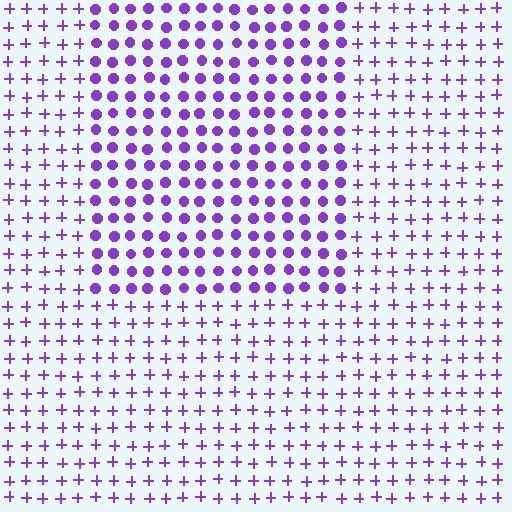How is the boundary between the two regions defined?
The boundary is defined by a change in element shape: circles inside vs. plus signs outside. All elements share the same color and spacing.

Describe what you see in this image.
The image is filled with small purple elements arranged in a uniform grid. A rectangle-shaped region contains circles, while the surrounding area contains plus signs. The boundary is defined purely by the change in element shape.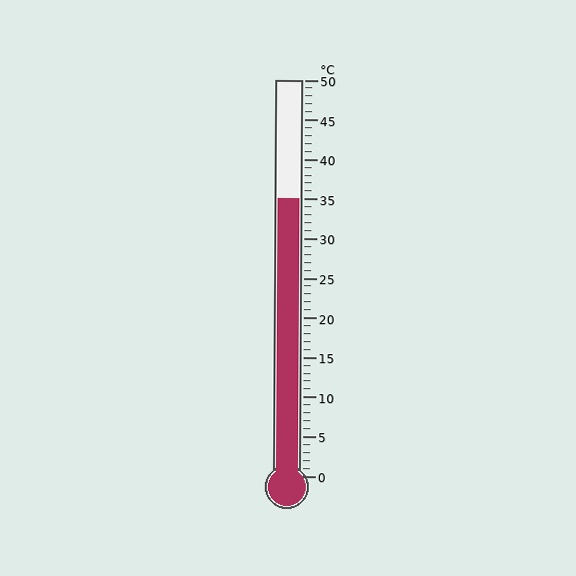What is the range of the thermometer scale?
The thermometer scale ranges from 0°C to 50°C.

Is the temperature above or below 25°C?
The temperature is above 25°C.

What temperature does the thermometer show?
The thermometer shows approximately 35°C.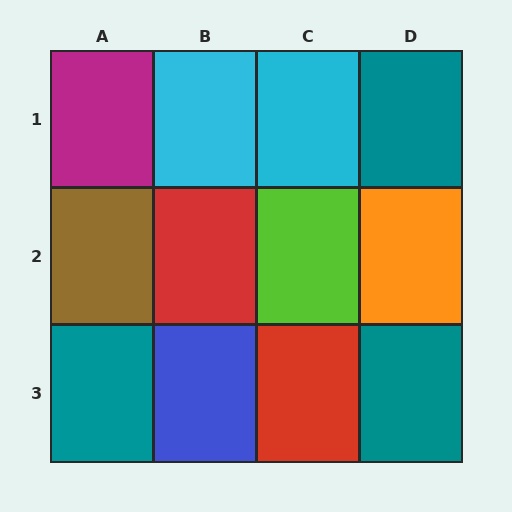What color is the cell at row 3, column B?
Blue.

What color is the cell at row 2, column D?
Orange.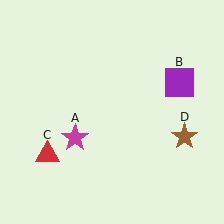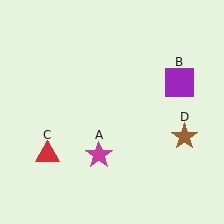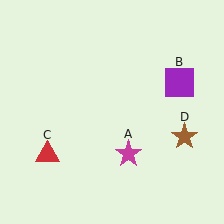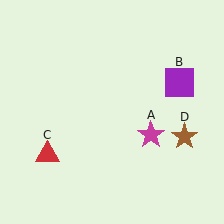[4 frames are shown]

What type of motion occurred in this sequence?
The magenta star (object A) rotated counterclockwise around the center of the scene.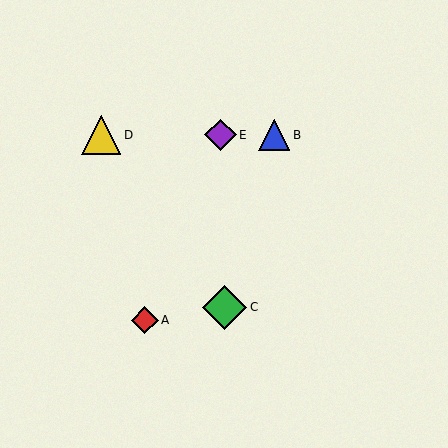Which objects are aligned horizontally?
Objects B, D, E are aligned horizontally.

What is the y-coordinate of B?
Object B is at y≈135.